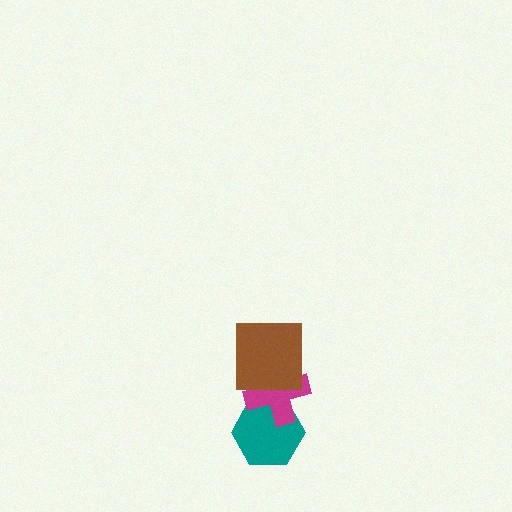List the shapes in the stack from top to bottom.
From top to bottom: the brown square, the magenta cross, the teal hexagon.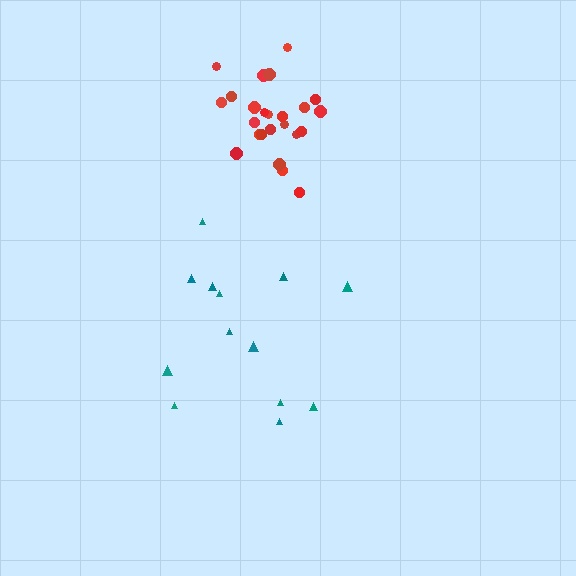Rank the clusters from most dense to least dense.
red, teal.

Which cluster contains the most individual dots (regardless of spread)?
Red (24).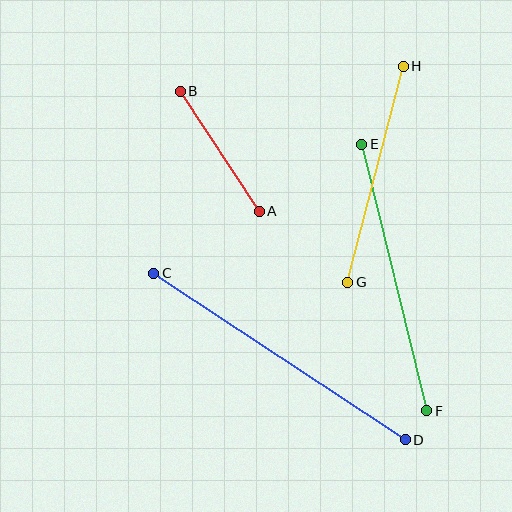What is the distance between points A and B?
The distance is approximately 144 pixels.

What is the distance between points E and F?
The distance is approximately 274 pixels.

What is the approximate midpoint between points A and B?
The midpoint is at approximately (220, 151) pixels.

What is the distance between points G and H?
The distance is approximately 223 pixels.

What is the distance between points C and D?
The distance is approximately 301 pixels.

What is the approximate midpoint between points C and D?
The midpoint is at approximately (279, 356) pixels.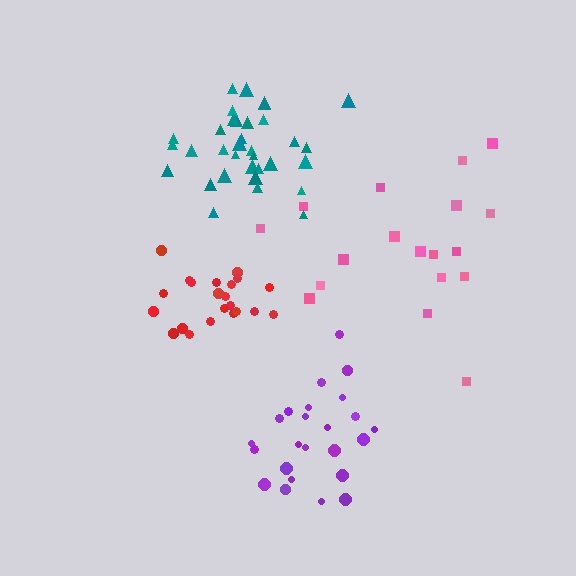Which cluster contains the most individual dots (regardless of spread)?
Teal (34).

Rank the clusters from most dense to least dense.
red, teal, purple, pink.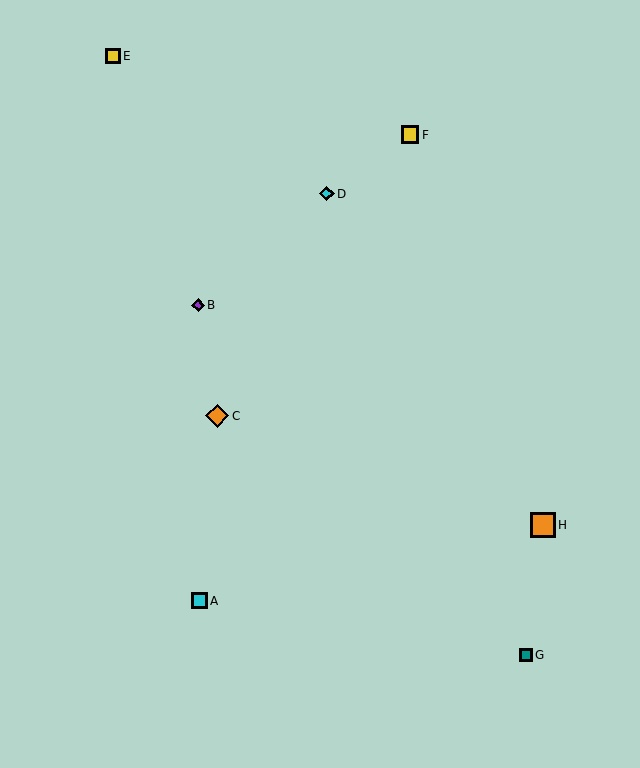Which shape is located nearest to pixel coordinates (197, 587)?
The cyan square (labeled A) at (199, 601) is nearest to that location.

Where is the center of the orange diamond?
The center of the orange diamond is at (217, 416).